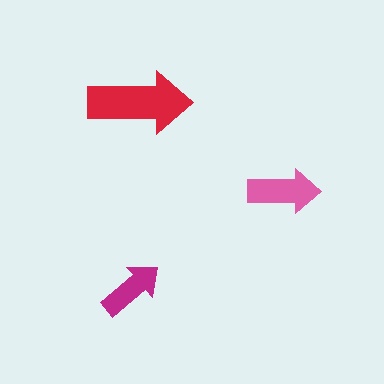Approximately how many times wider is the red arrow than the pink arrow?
About 1.5 times wider.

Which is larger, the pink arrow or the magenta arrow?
The pink one.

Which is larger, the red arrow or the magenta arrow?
The red one.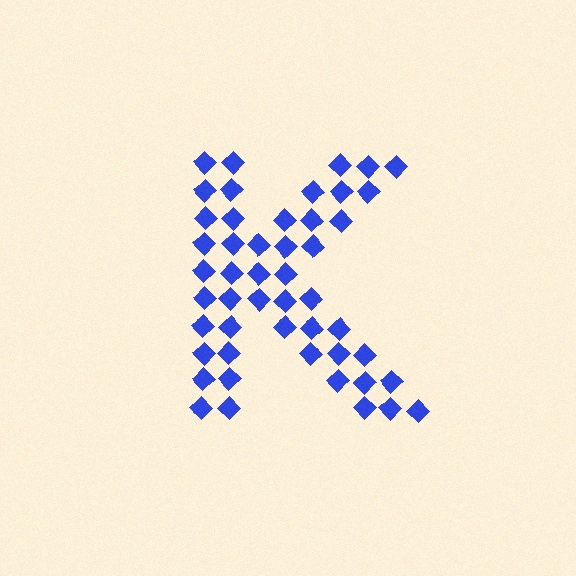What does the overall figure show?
The overall figure shows the letter K.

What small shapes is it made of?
It is made of small diamonds.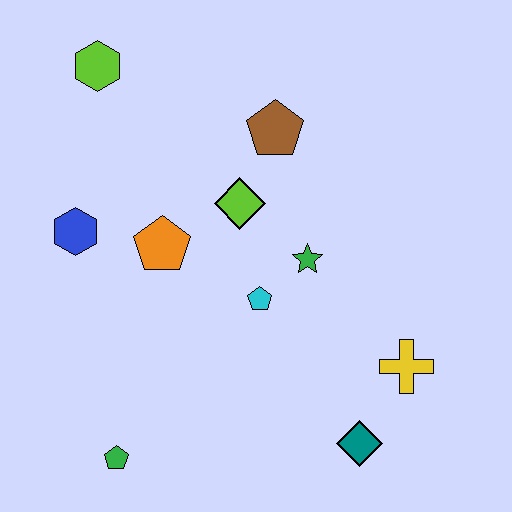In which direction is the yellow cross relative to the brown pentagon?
The yellow cross is below the brown pentagon.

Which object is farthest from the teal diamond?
The lime hexagon is farthest from the teal diamond.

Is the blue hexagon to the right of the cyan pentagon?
No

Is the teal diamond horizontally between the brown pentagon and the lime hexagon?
No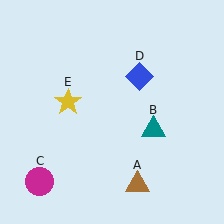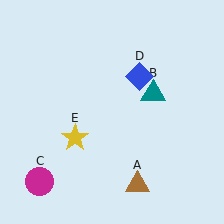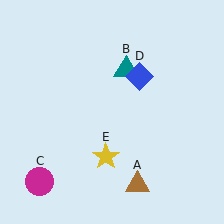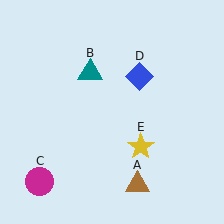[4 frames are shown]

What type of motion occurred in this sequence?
The teal triangle (object B), yellow star (object E) rotated counterclockwise around the center of the scene.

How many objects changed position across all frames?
2 objects changed position: teal triangle (object B), yellow star (object E).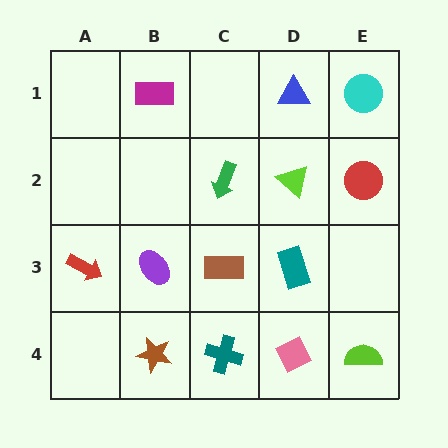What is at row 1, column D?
A blue triangle.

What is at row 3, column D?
A teal rectangle.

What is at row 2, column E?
A red circle.